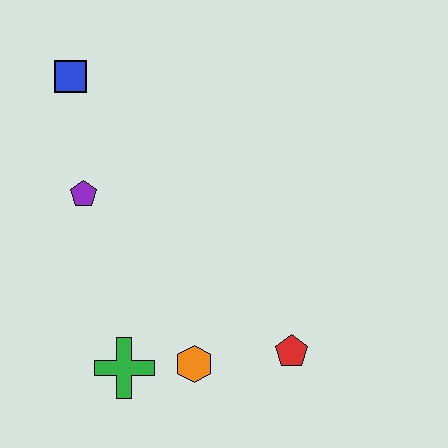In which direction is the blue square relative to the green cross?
The blue square is above the green cross.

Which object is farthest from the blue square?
The red pentagon is farthest from the blue square.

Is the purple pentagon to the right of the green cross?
No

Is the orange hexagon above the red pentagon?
No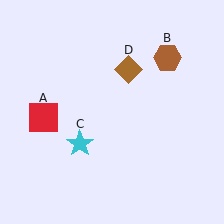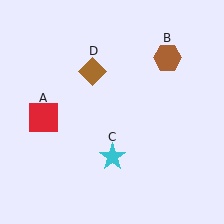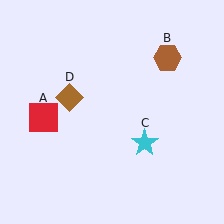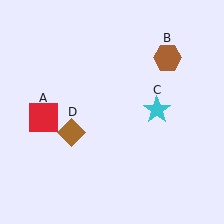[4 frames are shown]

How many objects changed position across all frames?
2 objects changed position: cyan star (object C), brown diamond (object D).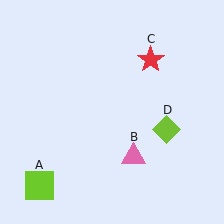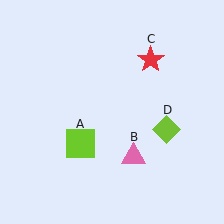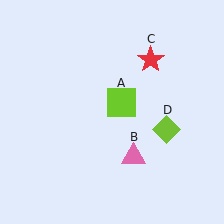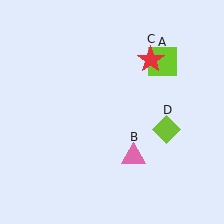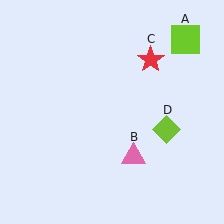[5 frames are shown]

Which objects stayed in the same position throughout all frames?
Pink triangle (object B) and red star (object C) and lime diamond (object D) remained stationary.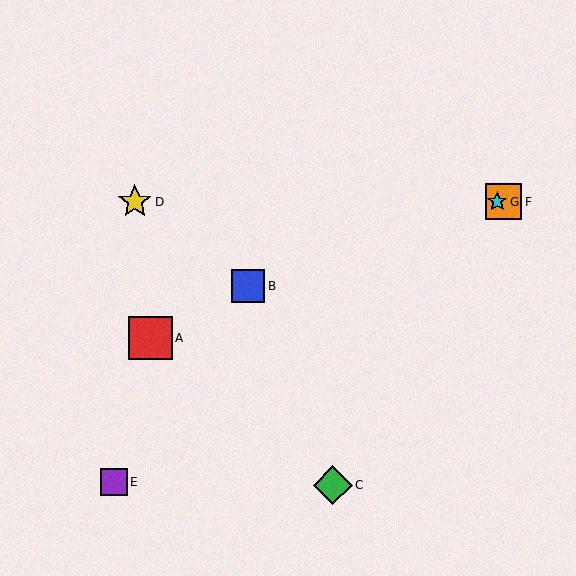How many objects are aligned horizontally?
3 objects (D, F, G) are aligned horizontally.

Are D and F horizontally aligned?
Yes, both are at y≈202.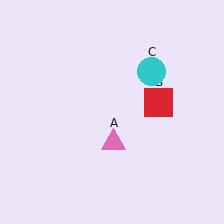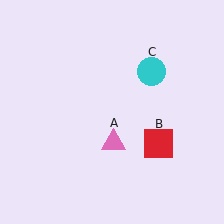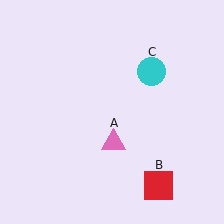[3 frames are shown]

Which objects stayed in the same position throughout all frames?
Pink triangle (object A) and cyan circle (object C) remained stationary.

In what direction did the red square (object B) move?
The red square (object B) moved down.